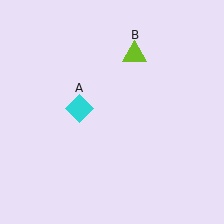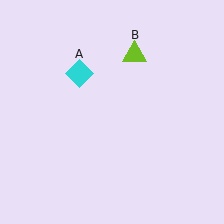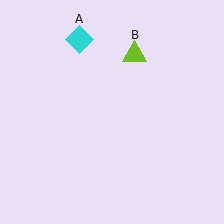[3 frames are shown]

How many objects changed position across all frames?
1 object changed position: cyan diamond (object A).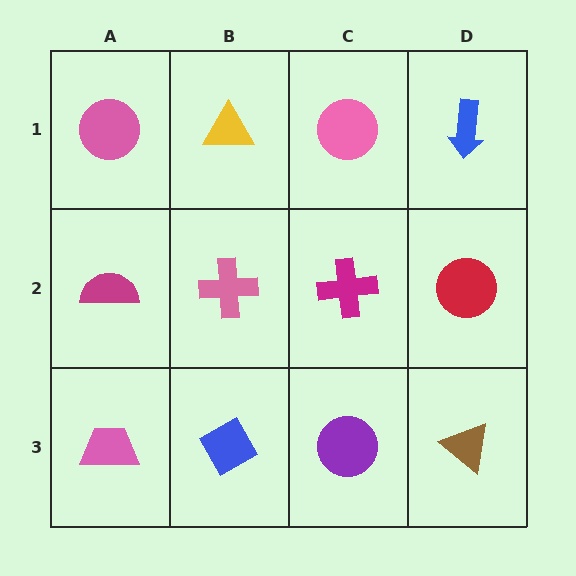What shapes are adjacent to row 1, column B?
A pink cross (row 2, column B), a pink circle (row 1, column A), a pink circle (row 1, column C).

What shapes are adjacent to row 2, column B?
A yellow triangle (row 1, column B), a blue diamond (row 3, column B), a magenta semicircle (row 2, column A), a magenta cross (row 2, column C).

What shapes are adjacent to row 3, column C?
A magenta cross (row 2, column C), a blue diamond (row 3, column B), a brown triangle (row 3, column D).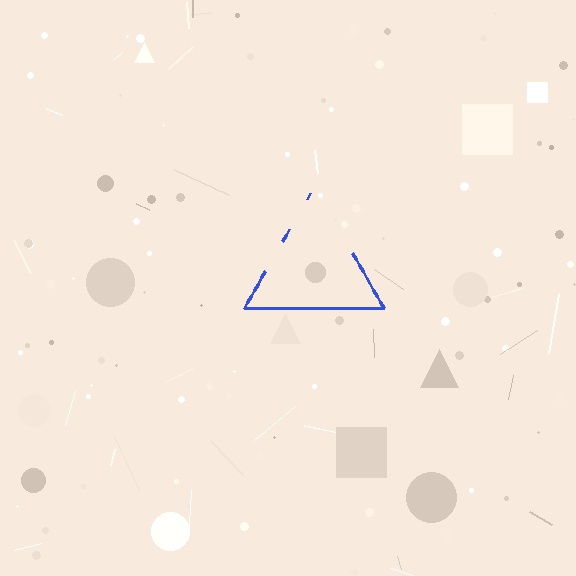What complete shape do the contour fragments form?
The contour fragments form a triangle.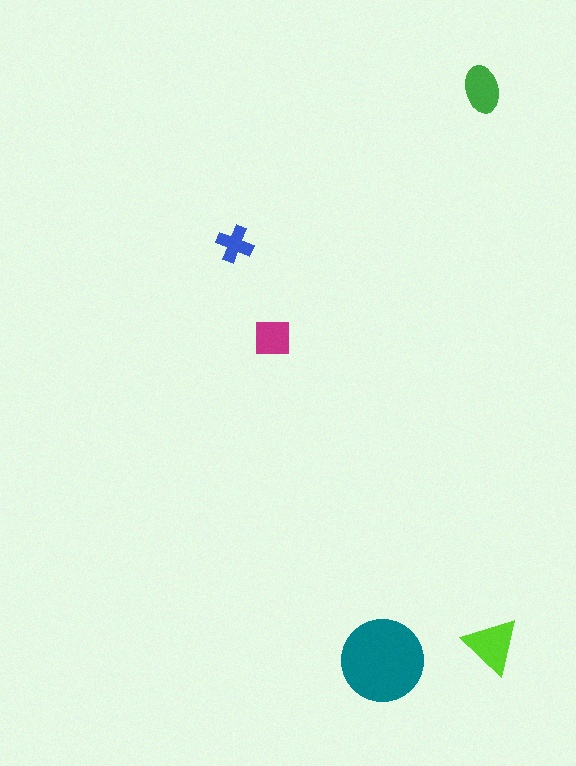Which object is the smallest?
The blue cross.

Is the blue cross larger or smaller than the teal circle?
Smaller.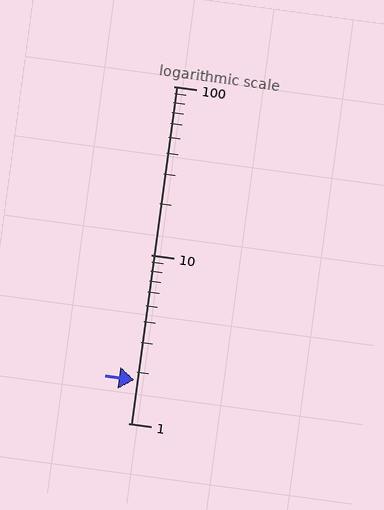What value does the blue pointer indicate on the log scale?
The pointer indicates approximately 1.8.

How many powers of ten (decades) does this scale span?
The scale spans 2 decades, from 1 to 100.